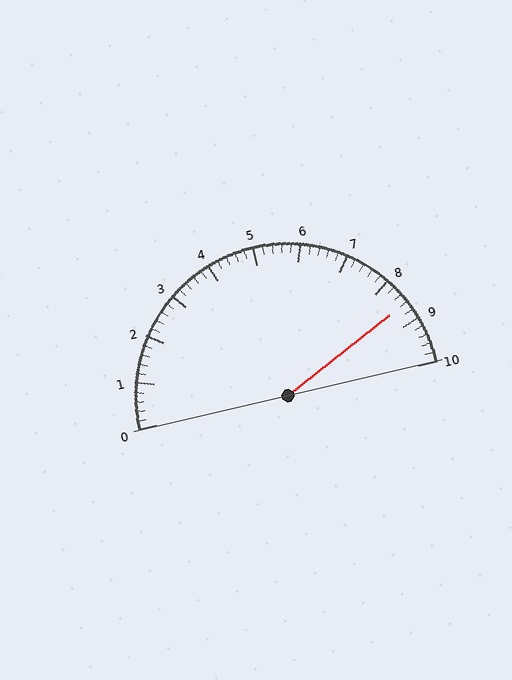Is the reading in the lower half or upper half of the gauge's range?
The reading is in the upper half of the range (0 to 10).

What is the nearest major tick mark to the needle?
The nearest major tick mark is 9.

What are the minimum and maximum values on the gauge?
The gauge ranges from 0 to 10.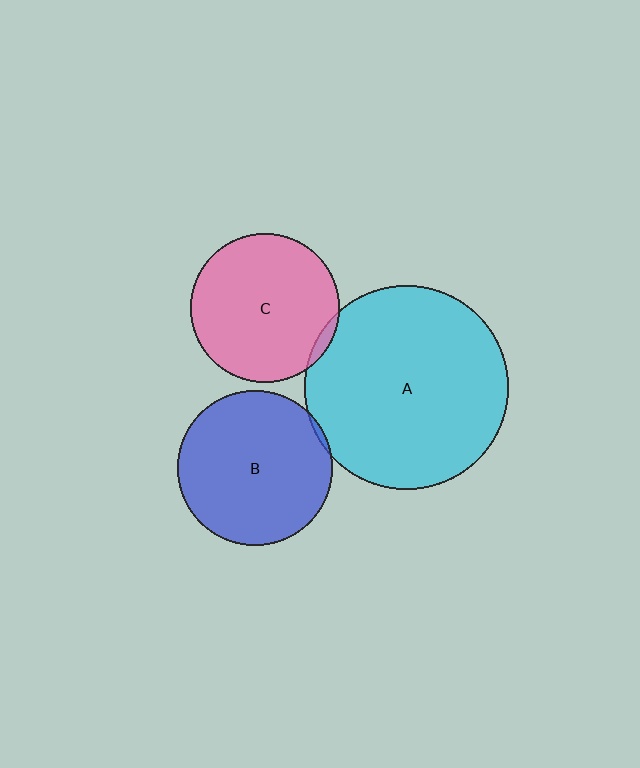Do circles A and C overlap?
Yes.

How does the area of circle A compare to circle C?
Approximately 1.9 times.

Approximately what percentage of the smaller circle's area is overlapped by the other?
Approximately 5%.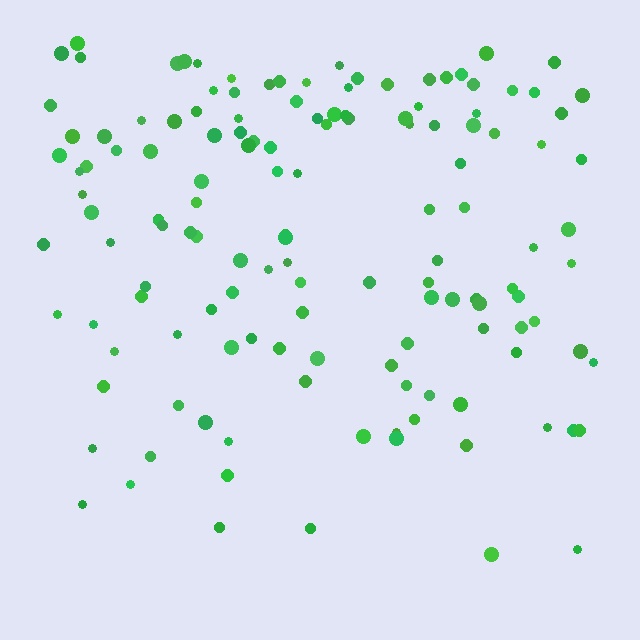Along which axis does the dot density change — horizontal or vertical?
Vertical.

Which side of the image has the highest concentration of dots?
The top.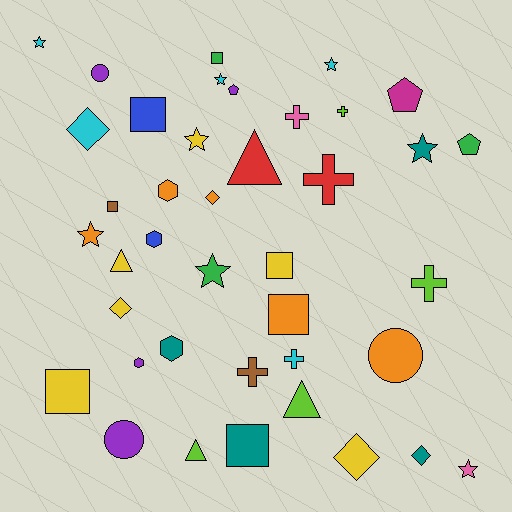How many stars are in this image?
There are 8 stars.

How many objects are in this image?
There are 40 objects.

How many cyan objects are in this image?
There are 5 cyan objects.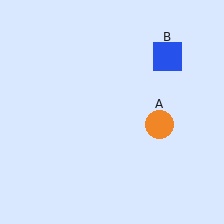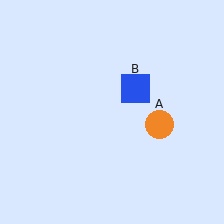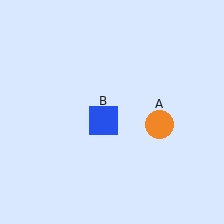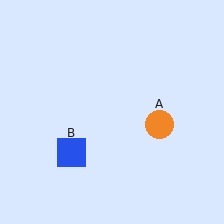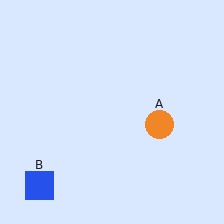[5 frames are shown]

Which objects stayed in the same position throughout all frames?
Orange circle (object A) remained stationary.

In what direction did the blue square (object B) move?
The blue square (object B) moved down and to the left.